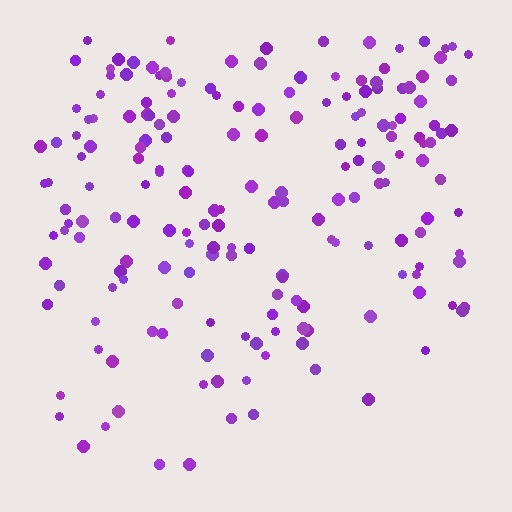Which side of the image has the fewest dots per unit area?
The bottom.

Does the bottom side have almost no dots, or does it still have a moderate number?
Still a moderate number, just noticeably fewer than the top.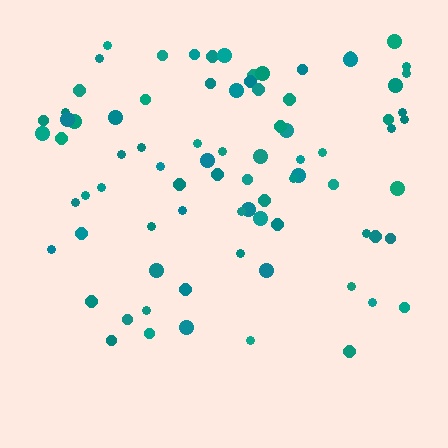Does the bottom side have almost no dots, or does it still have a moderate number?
Still a moderate number, just noticeably fewer than the top.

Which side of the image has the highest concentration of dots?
The top.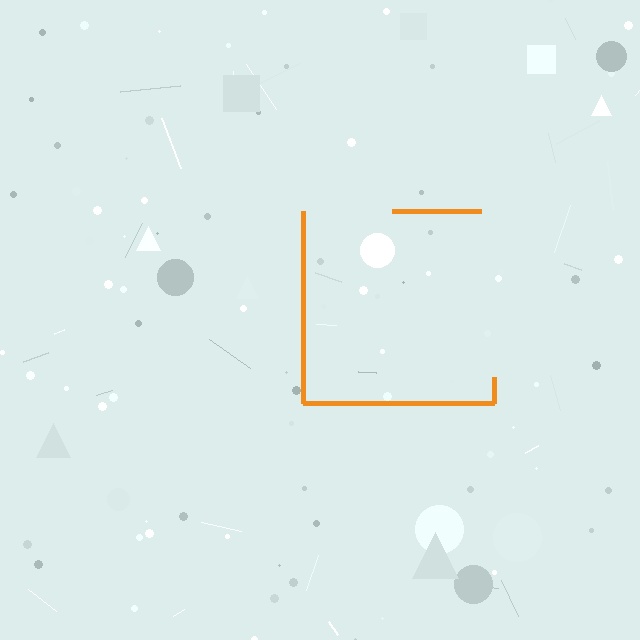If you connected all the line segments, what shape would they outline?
They would outline a square.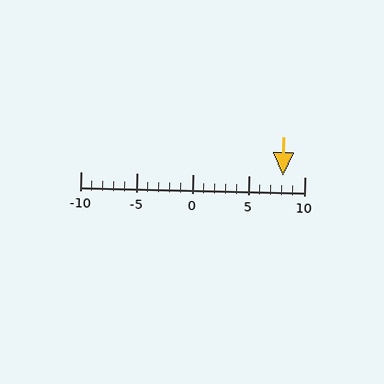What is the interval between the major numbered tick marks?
The major tick marks are spaced 5 units apart.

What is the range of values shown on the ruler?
The ruler shows values from -10 to 10.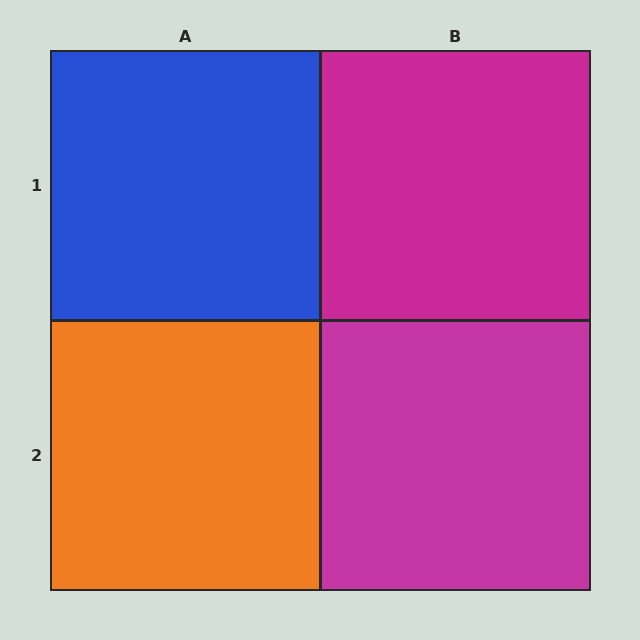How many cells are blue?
1 cell is blue.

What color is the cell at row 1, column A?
Blue.